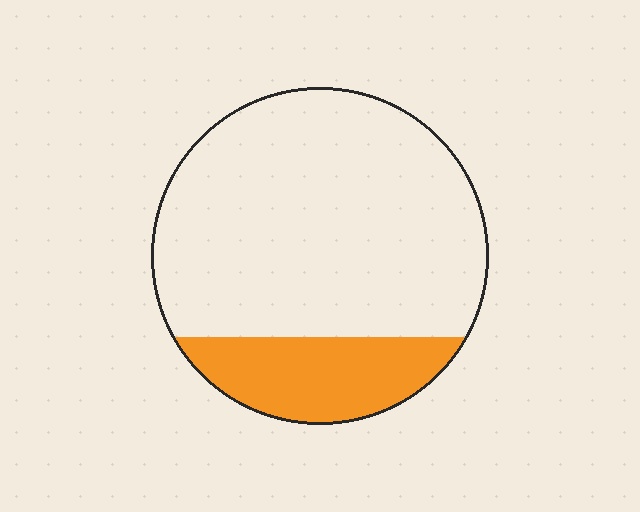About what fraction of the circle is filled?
About one fifth (1/5).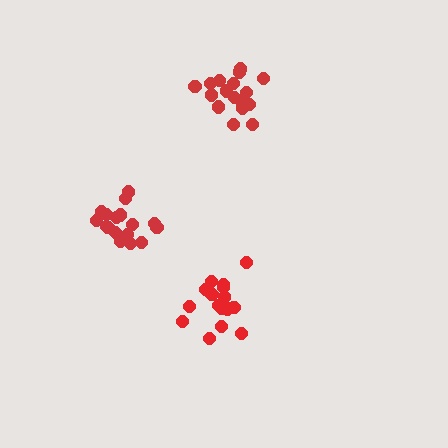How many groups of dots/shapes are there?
There are 3 groups.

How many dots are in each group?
Group 1: 17 dots, Group 2: 17 dots, Group 3: 16 dots (50 total).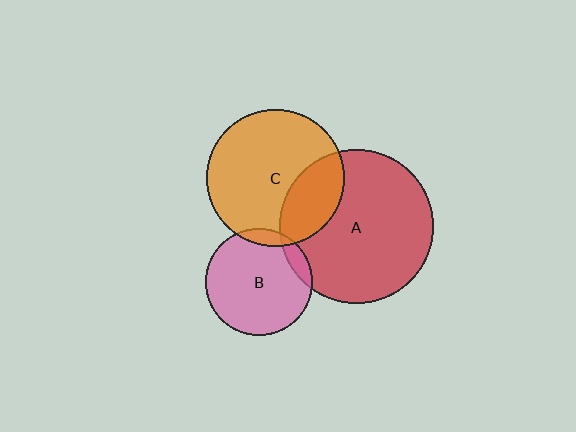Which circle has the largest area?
Circle A (red).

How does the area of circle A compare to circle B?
Approximately 2.1 times.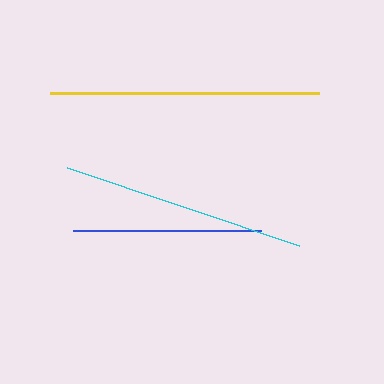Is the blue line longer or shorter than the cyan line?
The cyan line is longer than the blue line.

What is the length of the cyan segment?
The cyan segment is approximately 245 pixels long.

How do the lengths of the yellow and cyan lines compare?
The yellow and cyan lines are approximately the same length.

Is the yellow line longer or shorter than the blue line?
The yellow line is longer than the blue line.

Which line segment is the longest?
The yellow line is the longest at approximately 269 pixels.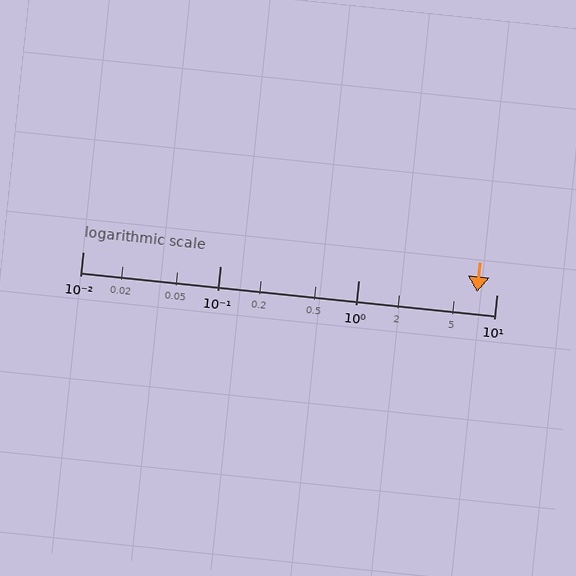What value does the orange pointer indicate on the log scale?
The pointer indicates approximately 7.2.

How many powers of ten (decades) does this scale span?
The scale spans 3 decades, from 0.01 to 10.